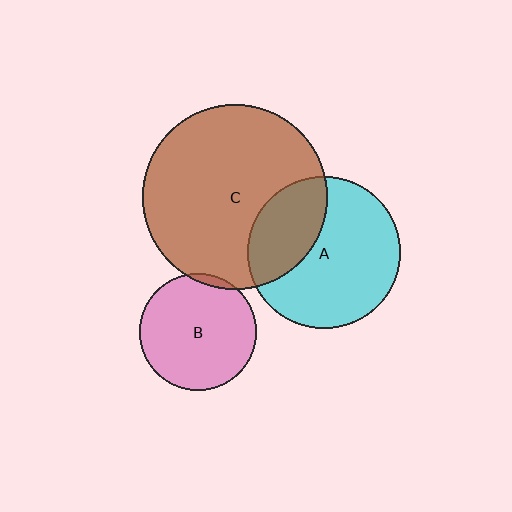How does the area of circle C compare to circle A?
Approximately 1.5 times.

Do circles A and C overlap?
Yes.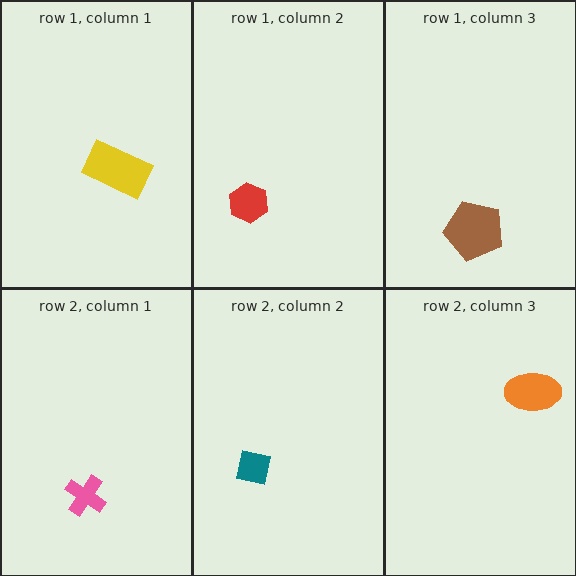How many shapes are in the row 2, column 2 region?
1.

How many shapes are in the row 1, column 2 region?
1.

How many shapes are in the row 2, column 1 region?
1.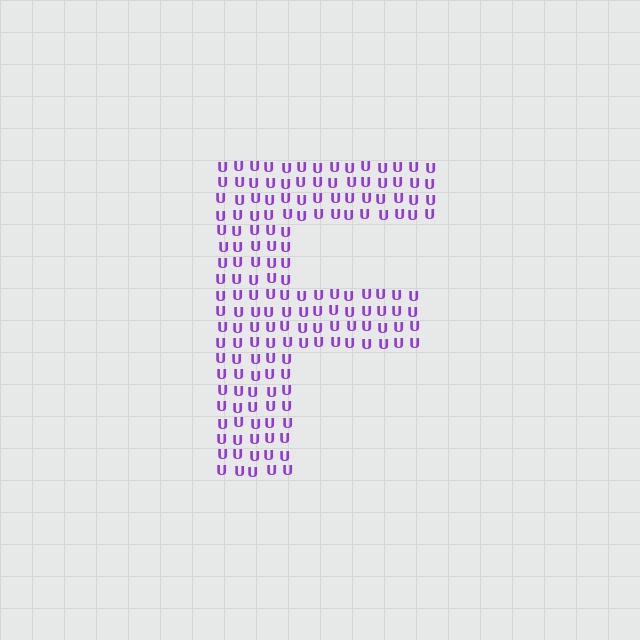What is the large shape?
The large shape is the letter F.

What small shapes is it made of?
It is made of small letter U's.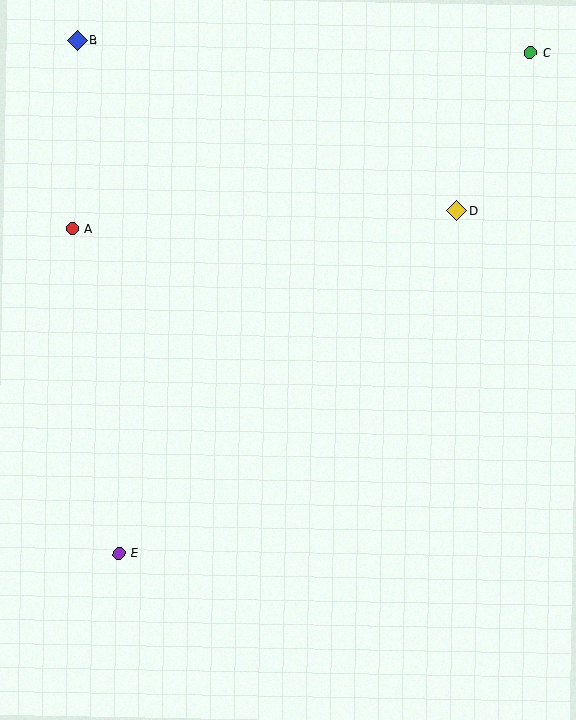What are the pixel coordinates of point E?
Point E is at (119, 553).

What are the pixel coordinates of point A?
Point A is at (72, 229).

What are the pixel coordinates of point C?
Point C is at (530, 53).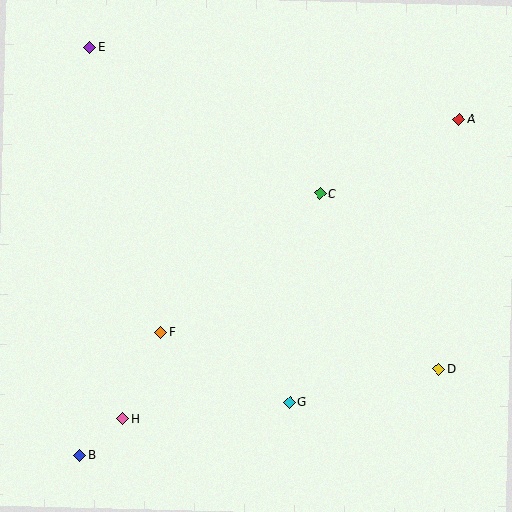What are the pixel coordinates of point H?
Point H is at (123, 419).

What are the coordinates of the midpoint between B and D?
The midpoint between B and D is at (259, 412).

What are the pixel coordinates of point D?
Point D is at (439, 369).